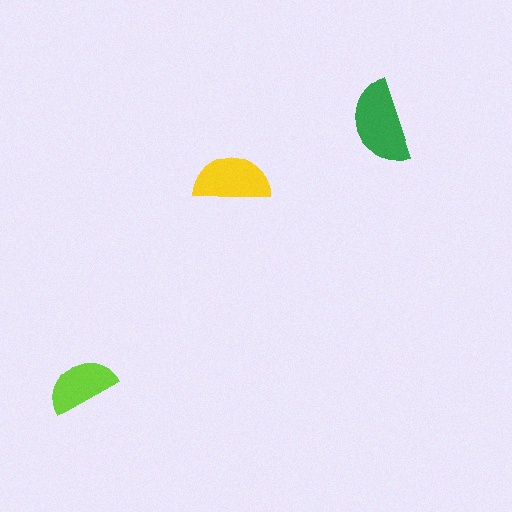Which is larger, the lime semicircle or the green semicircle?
The green one.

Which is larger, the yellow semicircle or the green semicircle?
The green one.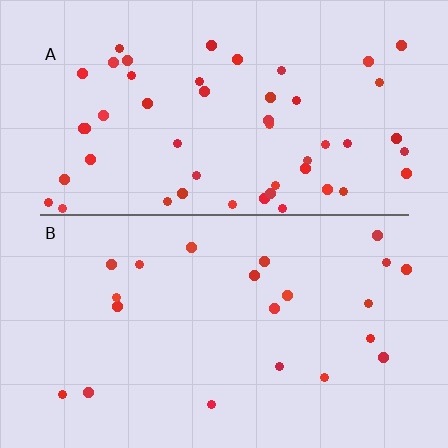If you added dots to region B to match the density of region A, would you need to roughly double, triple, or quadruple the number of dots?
Approximately double.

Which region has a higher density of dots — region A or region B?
A (the top).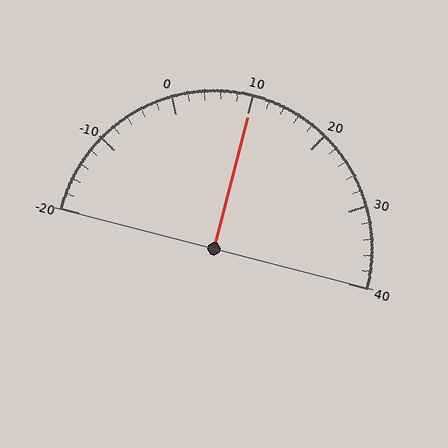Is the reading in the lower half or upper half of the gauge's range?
The reading is in the upper half of the range (-20 to 40).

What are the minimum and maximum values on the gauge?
The gauge ranges from -20 to 40.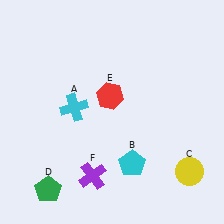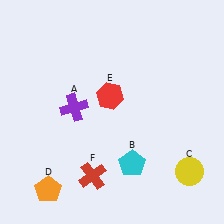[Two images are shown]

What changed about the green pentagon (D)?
In Image 1, D is green. In Image 2, it changed to orange.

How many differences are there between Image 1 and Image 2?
There are 3 differences between the two images.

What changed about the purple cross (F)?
In Image 1, F is purple. In Image 2, it changed to red.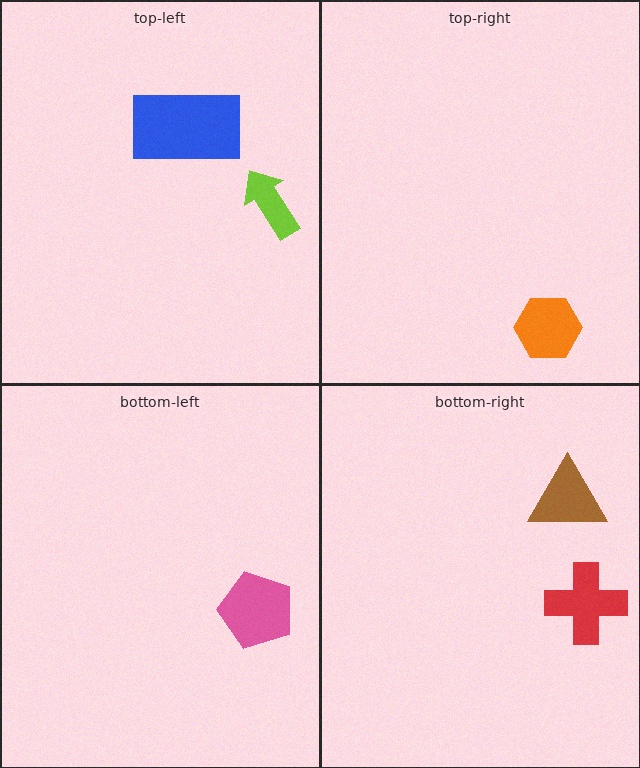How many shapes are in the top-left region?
2.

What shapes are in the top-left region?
The blue rectangle, the lime arrow.